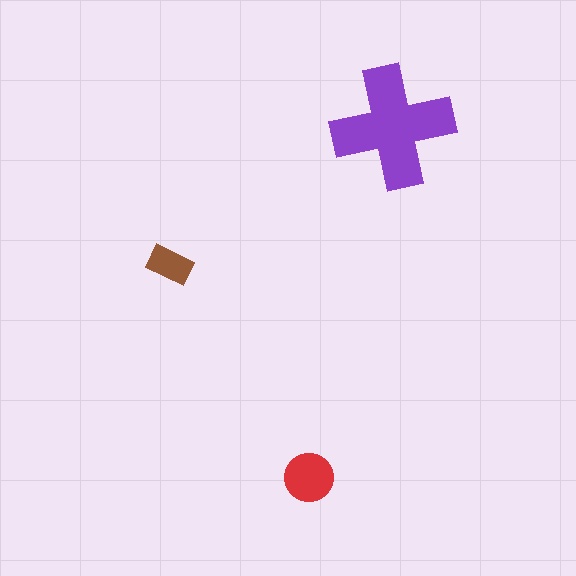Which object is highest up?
The purple cross is topmost.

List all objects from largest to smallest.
The purple cross, the red circle, the brown rectangle.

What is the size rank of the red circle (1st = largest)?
2nd.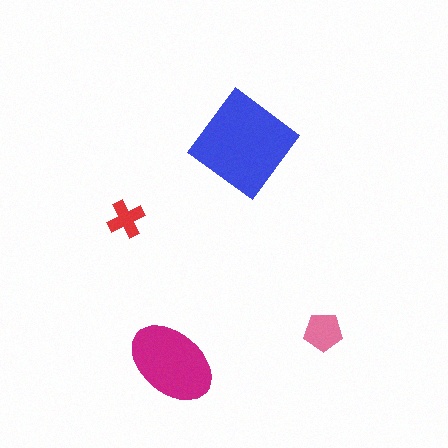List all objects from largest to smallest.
The blue diamond, the magenta ellipse, the pink pentagon, the red cross.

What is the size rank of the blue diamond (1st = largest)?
1st.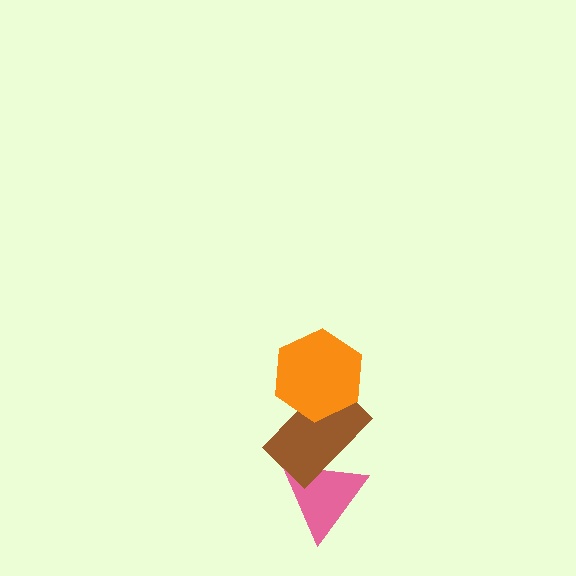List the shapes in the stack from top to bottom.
From top to bottom: the orange hexagon, the brown rectangle, the pink triangle.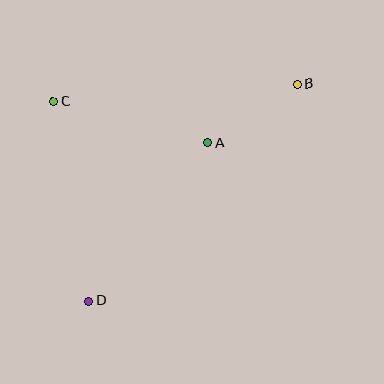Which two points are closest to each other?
Points A and B are closest to each other.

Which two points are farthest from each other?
Points B and D are farthest from each other.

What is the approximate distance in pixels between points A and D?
The distance between A and D is approximately 198 pixels.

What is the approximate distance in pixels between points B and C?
The distance between B and C is approximately 244 pixels.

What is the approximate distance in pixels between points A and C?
The distance between A and C is approximately 159 pixels.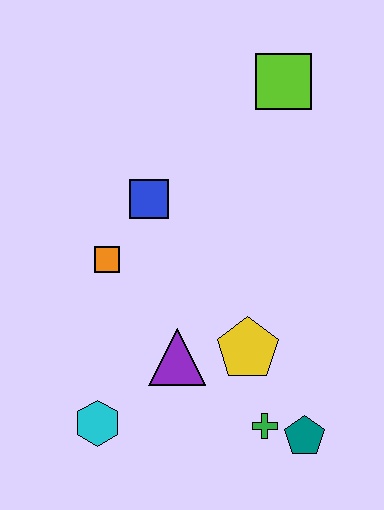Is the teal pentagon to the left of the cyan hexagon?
No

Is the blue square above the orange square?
Yes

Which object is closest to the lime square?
The blue square is closest to the lime square.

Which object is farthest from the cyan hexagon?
The lime square is farthest from the cyan hexagon.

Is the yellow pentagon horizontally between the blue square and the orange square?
No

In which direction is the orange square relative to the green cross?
The orange square is above the green cross.